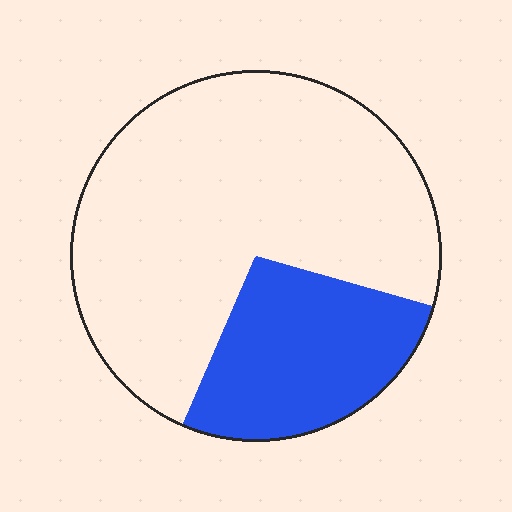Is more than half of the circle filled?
No.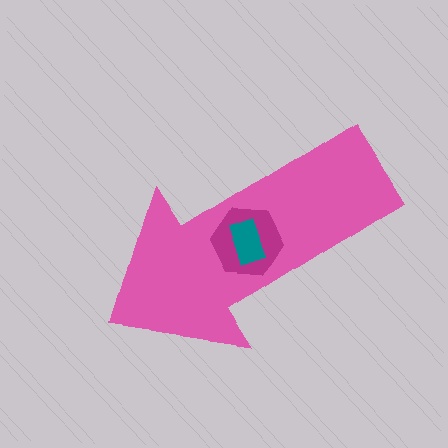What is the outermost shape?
The pink arrow.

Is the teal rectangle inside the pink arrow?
Yes.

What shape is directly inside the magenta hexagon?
The teal rectangle.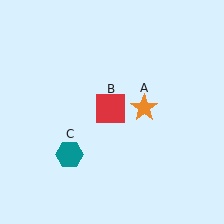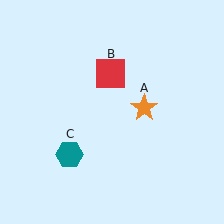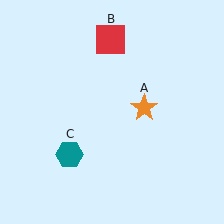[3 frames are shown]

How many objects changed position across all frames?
1 object changed position: red square (object B).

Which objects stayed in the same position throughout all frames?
Orange star (object A) and teal hexagon (object C) remained stationary.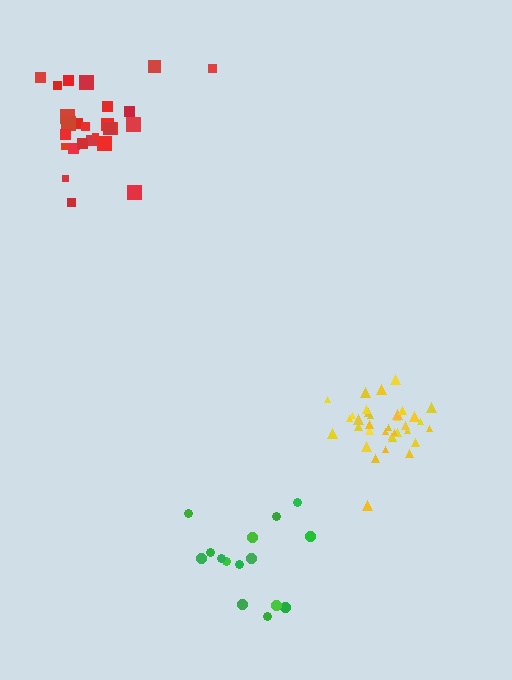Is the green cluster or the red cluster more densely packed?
Red.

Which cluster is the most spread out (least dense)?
Green.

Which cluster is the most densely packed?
Yellow.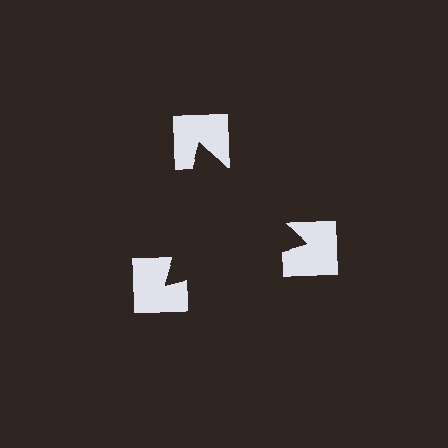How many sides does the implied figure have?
3 sides.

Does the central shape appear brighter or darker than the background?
It typically appears slightly darker than the background, even though no actual brightness change is drawn.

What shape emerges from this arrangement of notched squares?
An illusory triangle — its edges are inferred from the aligned wedge cuts in the notched squares, not physically drawn.